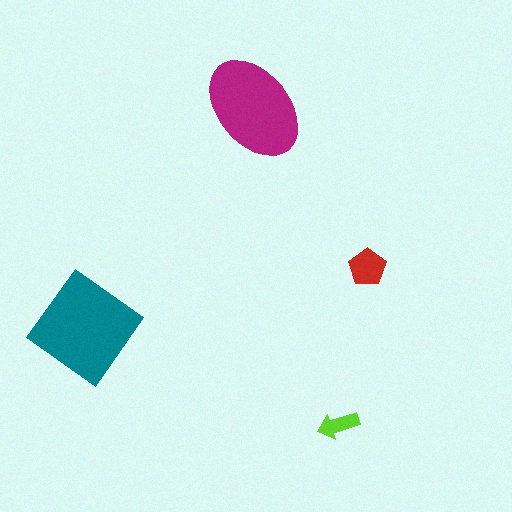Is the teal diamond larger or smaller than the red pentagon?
Larger.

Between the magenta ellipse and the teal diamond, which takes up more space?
The teal diamond.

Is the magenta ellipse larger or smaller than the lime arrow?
Larger.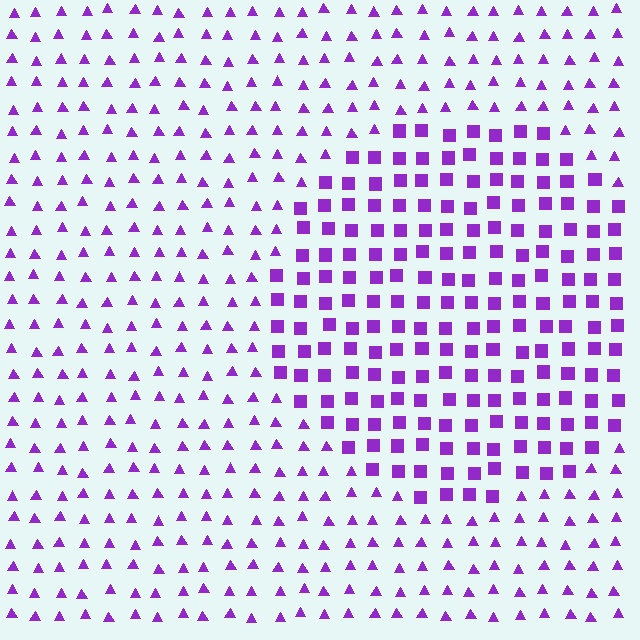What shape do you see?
I see a circle.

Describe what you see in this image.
The image is filled with small purple elements arranged in a uniform grid. A circle-shaped region contains squares, while the surrounding area contains triangles. The boundary is defined purely by the change in element shape.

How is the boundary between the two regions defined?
The boundary is defined by a change in element shape: squares inside vs. triangles outside. All elements share the same color and spacing.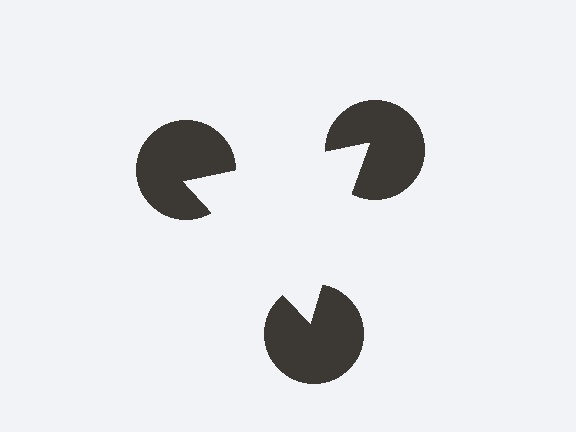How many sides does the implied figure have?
3 sides.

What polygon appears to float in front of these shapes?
An illusory triangle — its edges are inferred from the aligned wedge cuts in the pac-man discs, not physically drawn.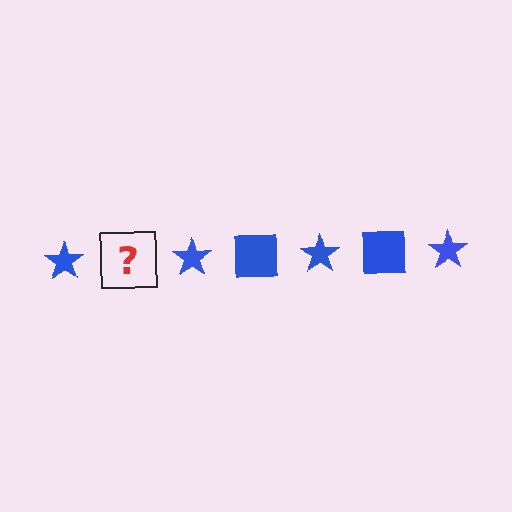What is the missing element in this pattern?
The missing element is a blue square.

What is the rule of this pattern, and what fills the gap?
The rule is that the pattern cycles through star, square shapes in blue. The gap should be filled with a blue square.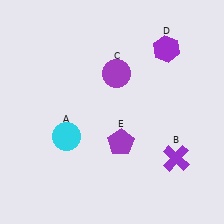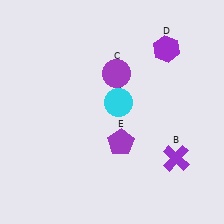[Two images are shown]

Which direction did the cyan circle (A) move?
The cyan circle (A) moved right.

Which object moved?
The cyan circle (A) moved right.